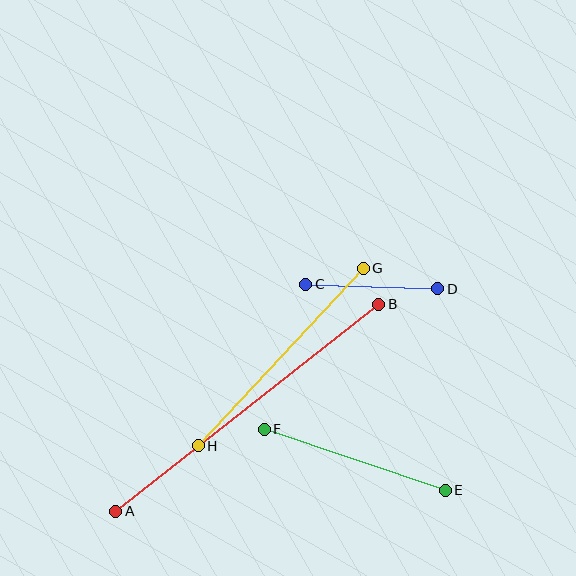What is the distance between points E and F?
The distance is approximately 191 pixels.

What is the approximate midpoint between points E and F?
The midpoint is at approximately (355, 460) pixels.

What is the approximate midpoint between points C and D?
The midpoint is at approximately (372, 287) pixels.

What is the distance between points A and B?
The distance is approximately 335 pixels.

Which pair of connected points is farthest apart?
Points A and B are farthest apart.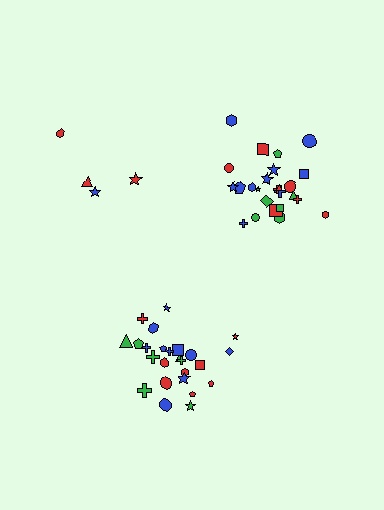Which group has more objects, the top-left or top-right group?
The top-right group.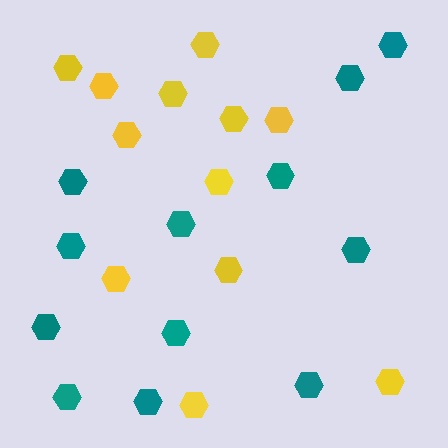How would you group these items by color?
There are 2 groups: one group of yellow hexagons (12) and one group of teal hexagons (12).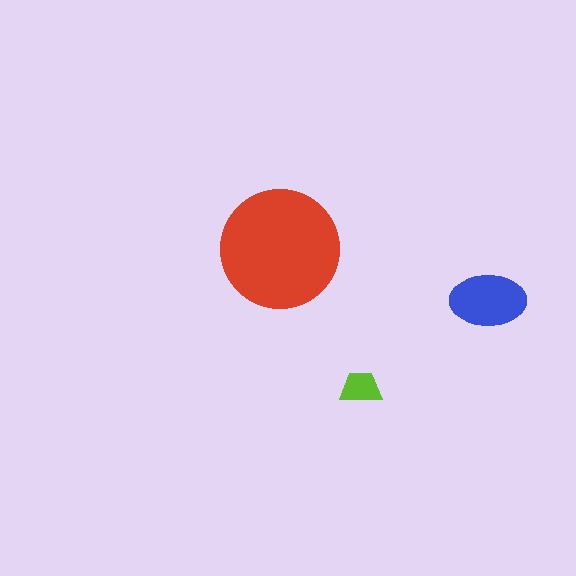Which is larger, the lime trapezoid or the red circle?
The red circle.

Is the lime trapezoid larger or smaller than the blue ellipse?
Smaller.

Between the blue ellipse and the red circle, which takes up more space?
The red circle.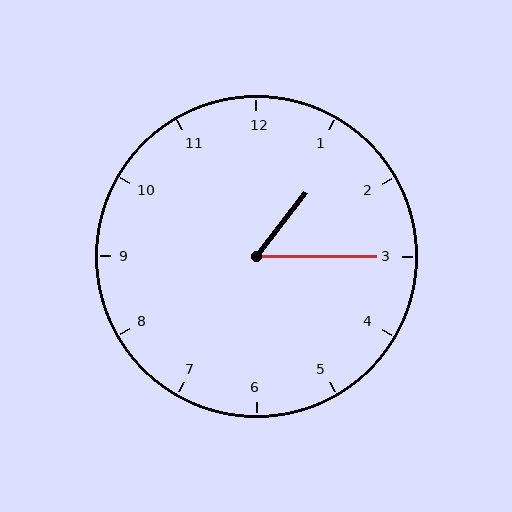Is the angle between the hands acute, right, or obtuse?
It is acute.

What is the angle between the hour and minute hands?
Approximately 52 degrees.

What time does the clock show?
1:15.